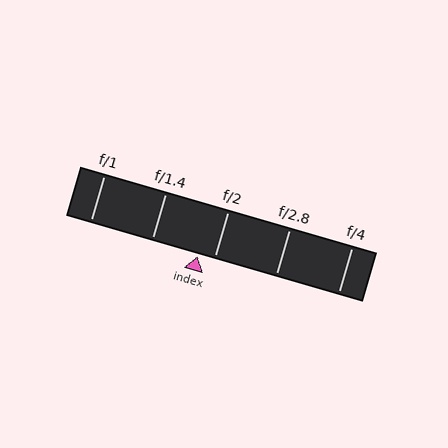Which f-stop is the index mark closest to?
The index mark is closest to f/2.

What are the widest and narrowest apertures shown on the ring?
The widest aperture shown is f/1 and the narrowest is f/4.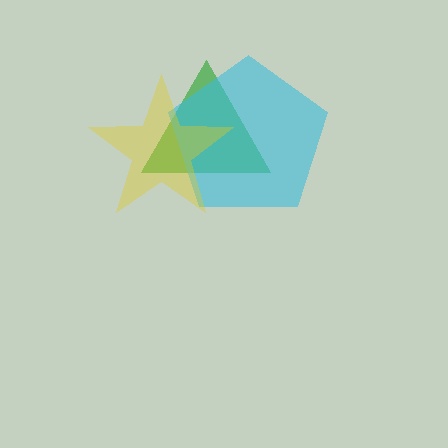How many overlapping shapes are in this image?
There are 3 overlapping shapes in the image.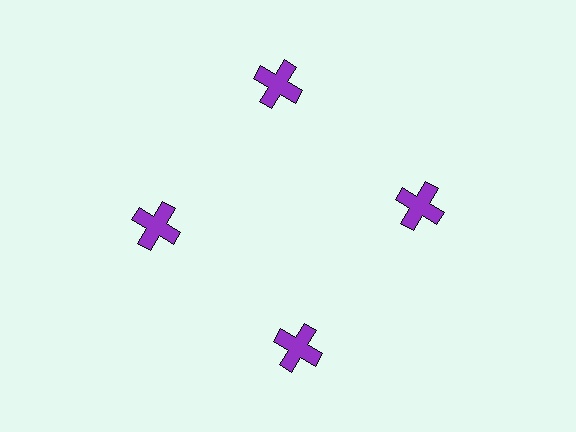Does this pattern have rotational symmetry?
Yes, this pattern has 4-fold rotational symmetry. It looks the same after rotating 90 degrees around the center.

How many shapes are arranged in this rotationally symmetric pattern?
There are 4 shapes, arranged in 4 groups of 1.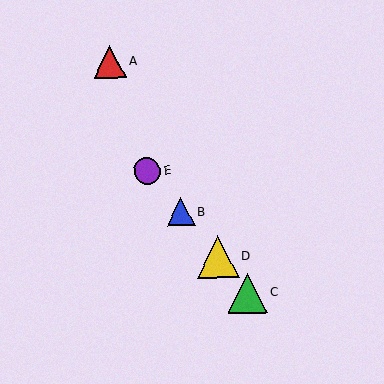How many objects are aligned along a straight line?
4 objects (B, C, D, E) are aligned along a straight line.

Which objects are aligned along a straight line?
Objects B, C, D, E are aligned along a straight line.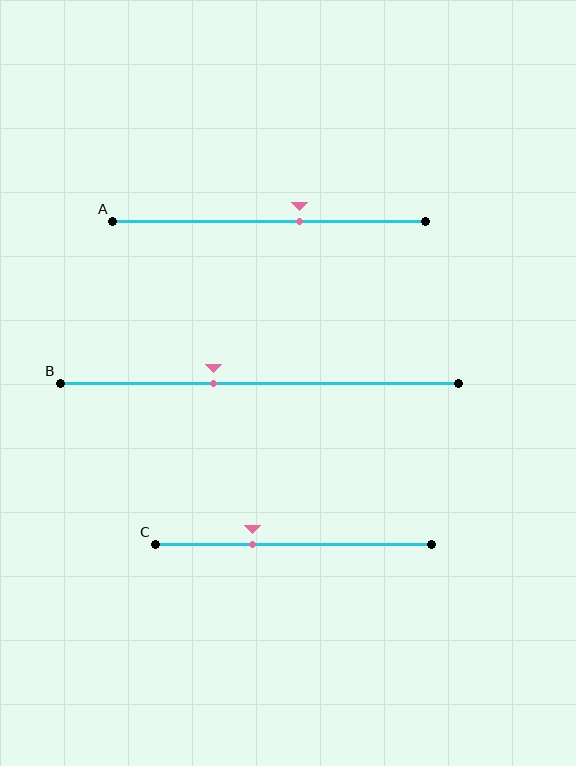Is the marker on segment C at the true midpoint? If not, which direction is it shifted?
No, the marker on segment C is shifted to the left by about 15% of the segment length.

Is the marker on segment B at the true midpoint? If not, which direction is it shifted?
No, the marker on segment B is shifted to the left by about 12% of the segment length.